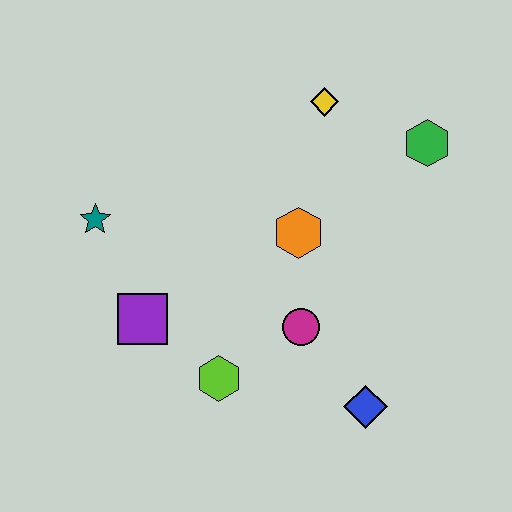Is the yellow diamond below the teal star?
No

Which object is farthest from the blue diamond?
The teal star is farthest from the blue diamond.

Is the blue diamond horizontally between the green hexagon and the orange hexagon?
Yes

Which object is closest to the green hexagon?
The yellow diamond is closest to the green hexagon.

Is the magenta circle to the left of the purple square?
No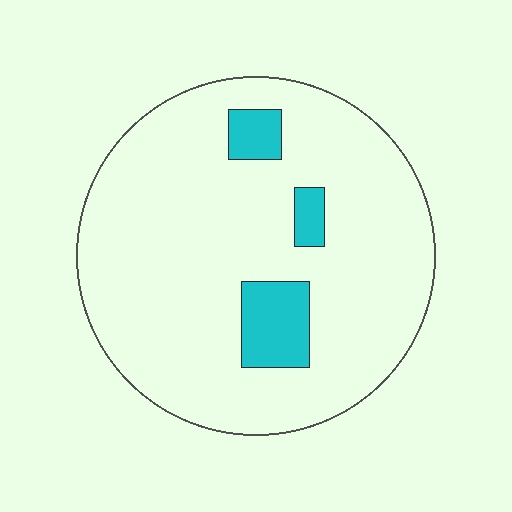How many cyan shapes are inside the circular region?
3.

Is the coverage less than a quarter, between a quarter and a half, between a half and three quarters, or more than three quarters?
Less than a quarter.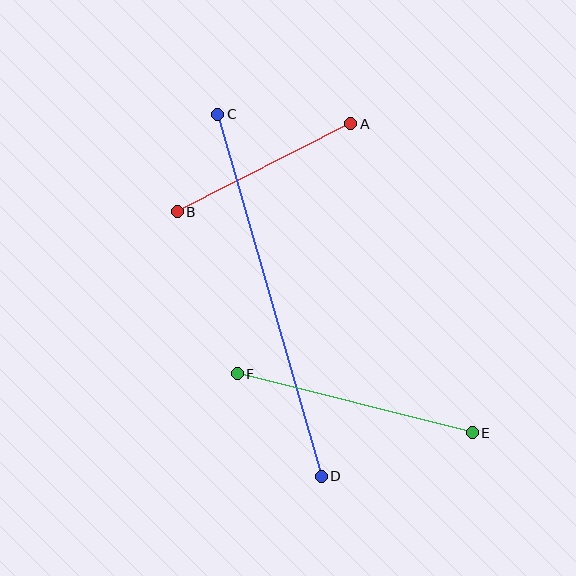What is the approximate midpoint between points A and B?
The midpoint is at approximately (264, 168) pixels.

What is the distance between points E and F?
The distance is approximately 243 pixels.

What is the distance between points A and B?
The distance is approximately 195 pixels.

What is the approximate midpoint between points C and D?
The midpoint is at approximately (270, 295) pixels.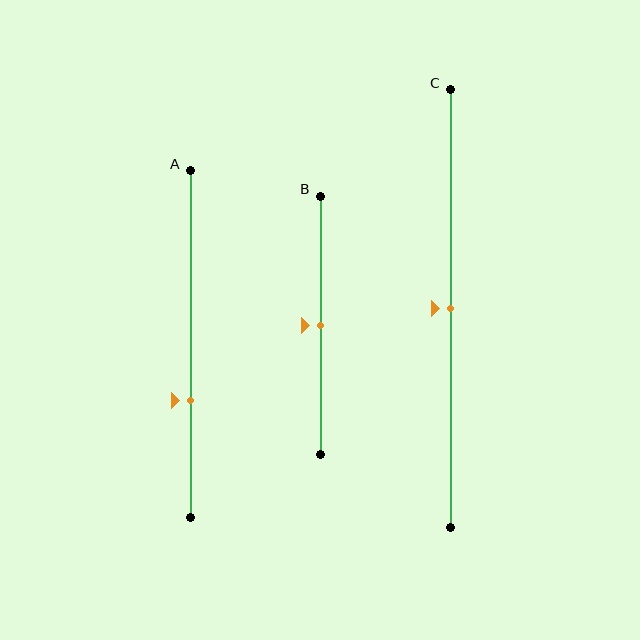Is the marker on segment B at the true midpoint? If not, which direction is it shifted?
Yes, the marker on segment B is at the true midpoint.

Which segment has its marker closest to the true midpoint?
Segment B has its marker closest to the true midpoint.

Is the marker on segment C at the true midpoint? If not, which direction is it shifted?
Yes, the marker on segment C is at the true midpoint.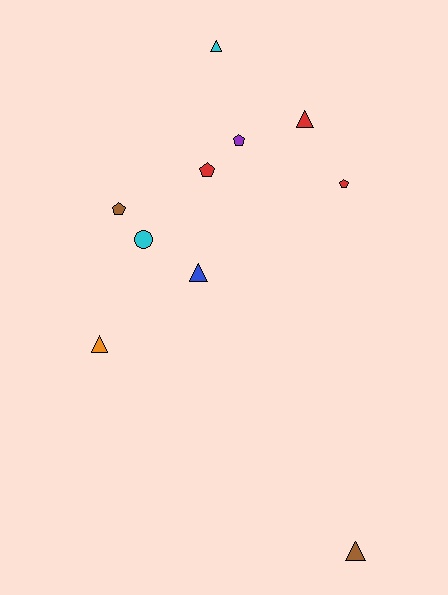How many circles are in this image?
There is 1 circle.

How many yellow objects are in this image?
There are no yellow objects.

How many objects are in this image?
There are 10 objects.